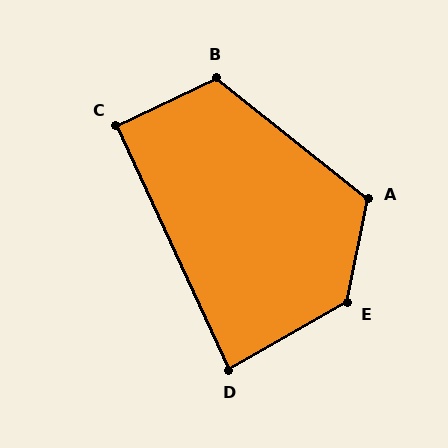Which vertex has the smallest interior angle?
D, at approximately 85 degrees.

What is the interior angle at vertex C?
Approximately 91 degrees (approximately right).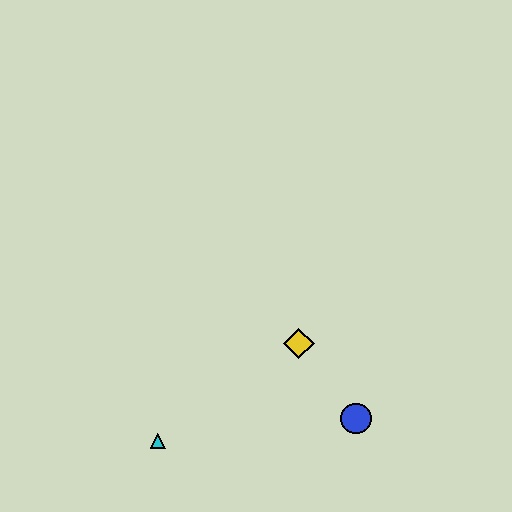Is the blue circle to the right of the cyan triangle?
Yes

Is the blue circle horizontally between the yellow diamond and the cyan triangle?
No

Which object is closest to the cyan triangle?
The yellow diamond is closest to the cyan triangle.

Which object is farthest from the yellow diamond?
The cyan triangle is farthest from the yellow diamond.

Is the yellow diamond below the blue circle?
No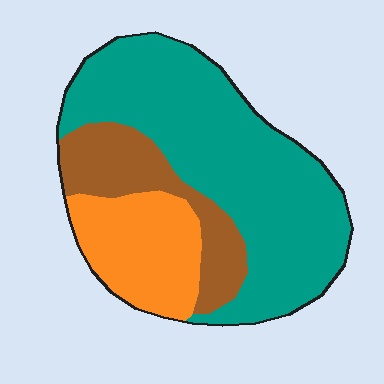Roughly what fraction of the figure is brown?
Brown covers around 20% of the figure.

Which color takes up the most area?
Teal, at roughly 60%.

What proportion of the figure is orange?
Orange takes up about one fifth (1/5) of the figure.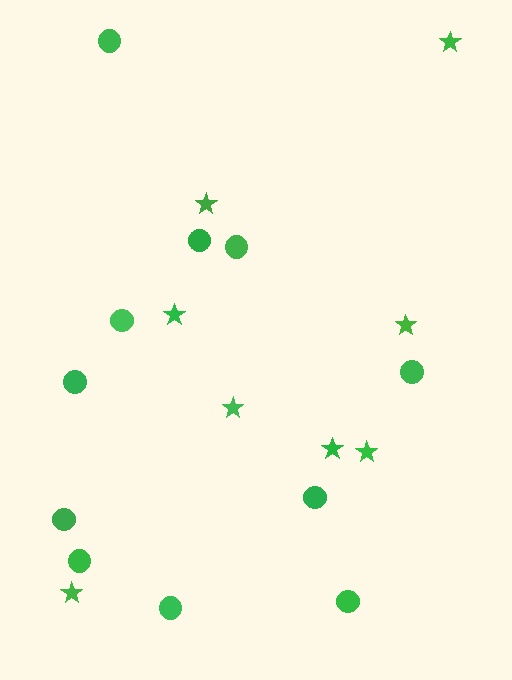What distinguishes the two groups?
There are 2 groups: one group of circles (11) and one group of stars (8).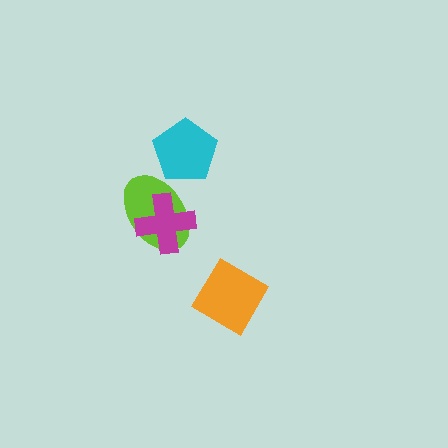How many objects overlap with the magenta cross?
1 object overlaps with the magenta cross.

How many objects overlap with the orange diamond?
0 objects overlap with the orange diamond.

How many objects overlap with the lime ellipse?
2 objects overlap with the lime ellipse.